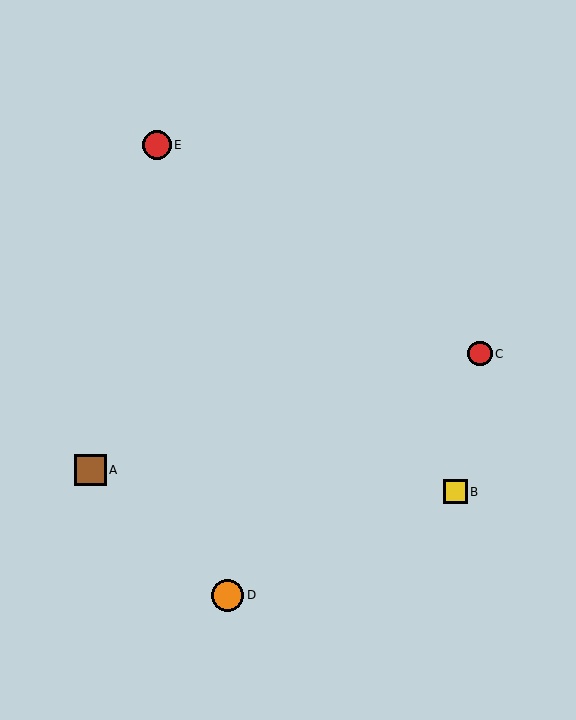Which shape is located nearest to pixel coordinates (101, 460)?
The brown square (labeled A) at (90, 470) is nearest to that location.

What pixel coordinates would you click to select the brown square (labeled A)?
Click at (90, 470) to select the brown square A.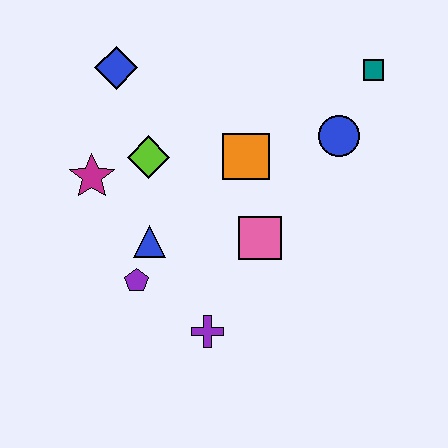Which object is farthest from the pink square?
The blue diamond is farthest from the pink square.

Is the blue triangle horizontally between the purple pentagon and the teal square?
Yes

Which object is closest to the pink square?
The orange square is closest to the pink square.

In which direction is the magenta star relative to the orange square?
The magenta star is to the left of the orange square.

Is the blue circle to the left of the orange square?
No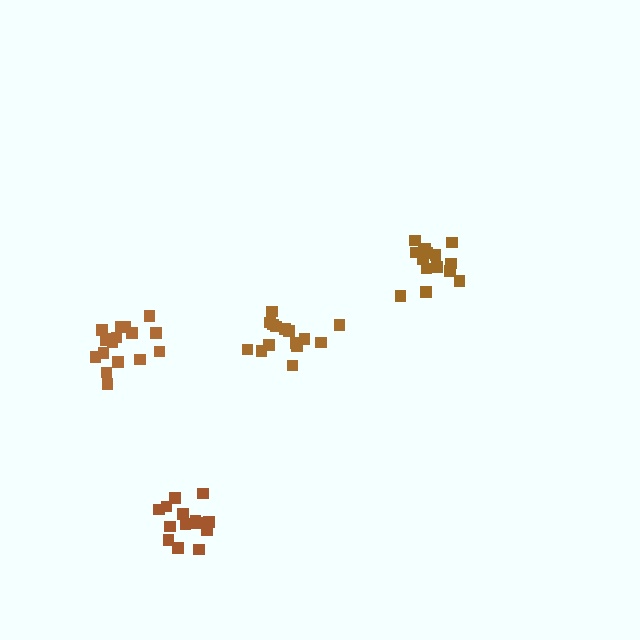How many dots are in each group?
Group 1: 15 dots, Group 2: 15 dots, Group 3: 17 dots, Group 4: 15 dots (62 total).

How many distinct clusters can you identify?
There are 4 distinct clusters.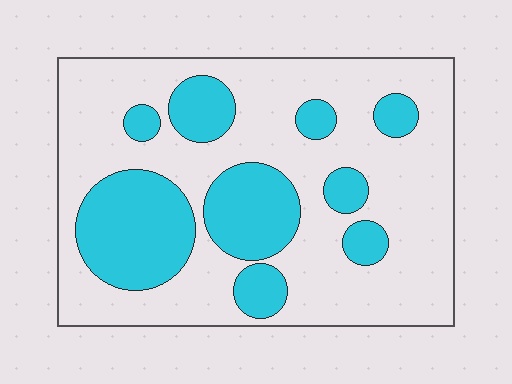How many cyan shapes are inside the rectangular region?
9.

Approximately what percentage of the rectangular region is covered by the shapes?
Approximately 30%.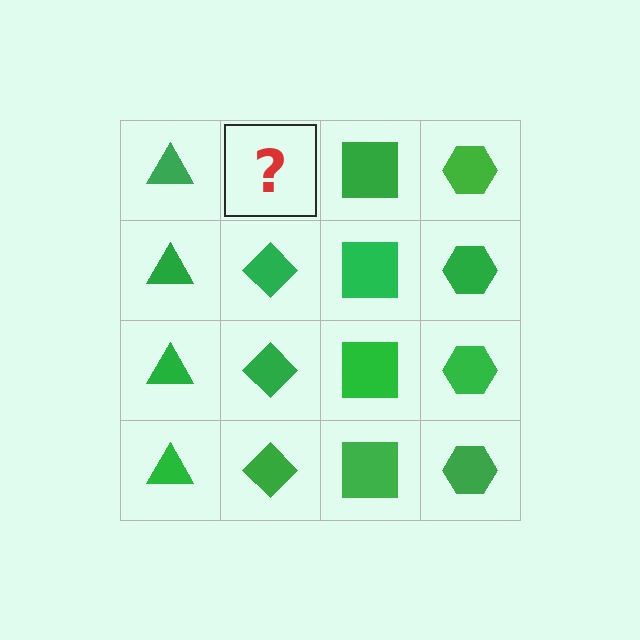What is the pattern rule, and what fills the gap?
The rule is that each column has a consistent shape. The gap should be filled with a green diamond.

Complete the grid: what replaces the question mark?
The question mark should be replaced with a green diamond.